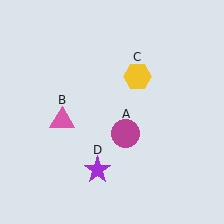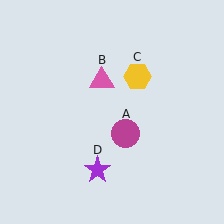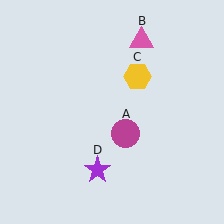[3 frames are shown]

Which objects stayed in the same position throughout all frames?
Magenta circle (object A) and yellow hexagon (object C) and purple star (object D) remained stationary.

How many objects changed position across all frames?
1 object changed position: pink triangle (object B).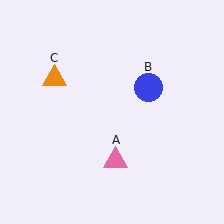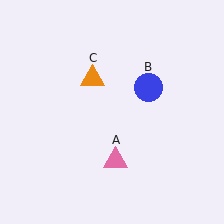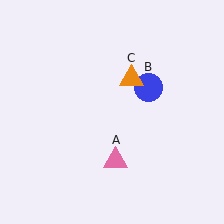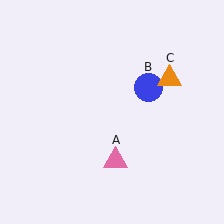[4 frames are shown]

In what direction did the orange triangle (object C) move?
The orange triangle (object C) moved right.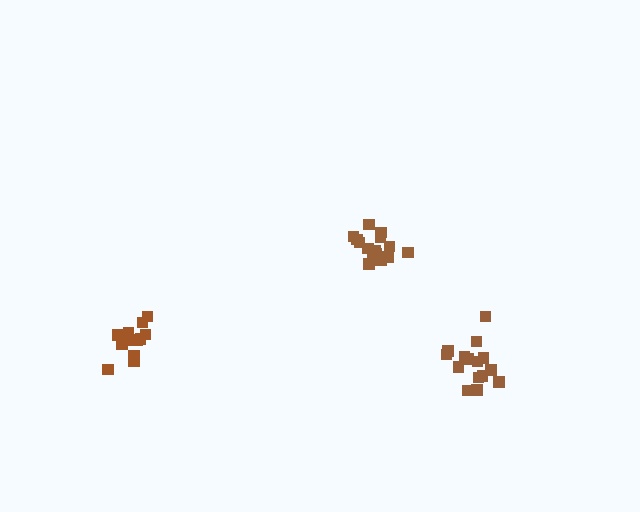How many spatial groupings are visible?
There are 3 spatial groupings.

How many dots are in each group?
Group 1: 15 dots, Group 2: 16 dots, Group 3: 16 dots (47 total).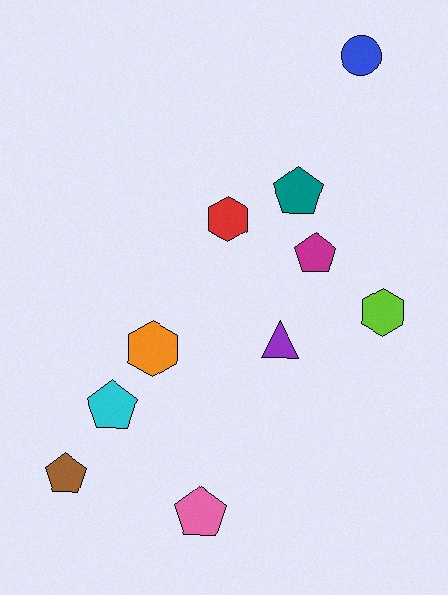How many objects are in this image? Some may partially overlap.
There are 10 objects.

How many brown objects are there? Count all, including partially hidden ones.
There is 1 brown object.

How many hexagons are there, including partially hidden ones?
There are 3 hexagons.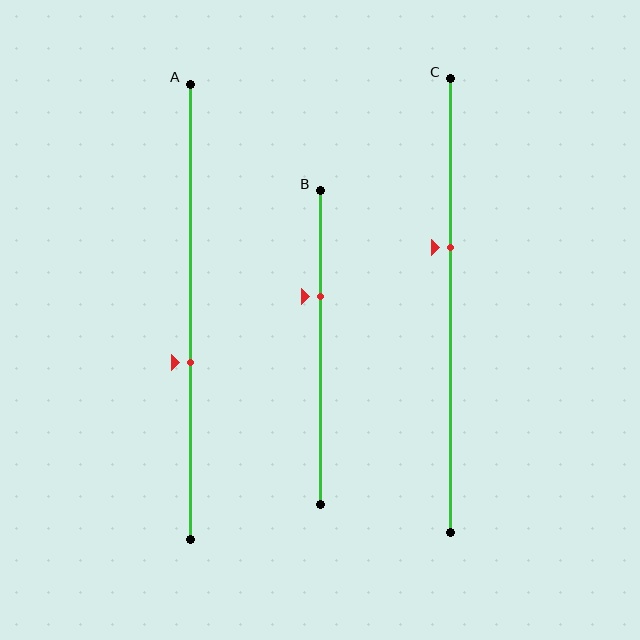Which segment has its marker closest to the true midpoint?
Segment A has its marker closest to the true midpoint.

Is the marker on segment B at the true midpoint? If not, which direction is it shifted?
No, the marker on segment B is shifted upward by about 16% of the segment length.